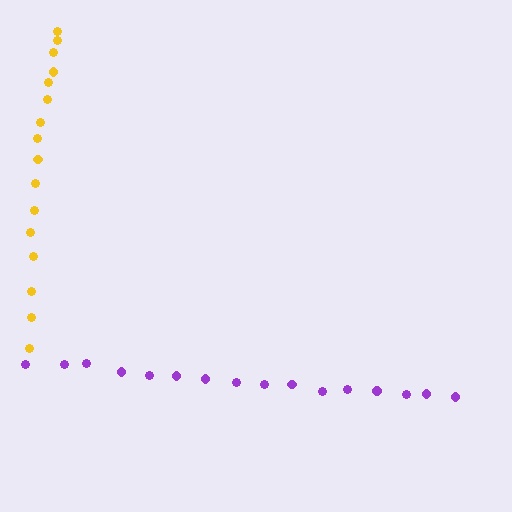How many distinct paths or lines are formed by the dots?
There are 2 distinct paths.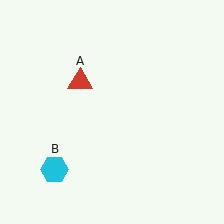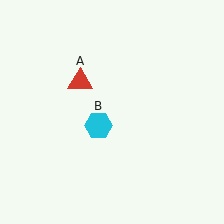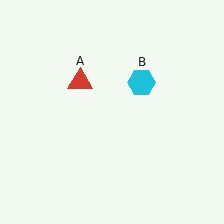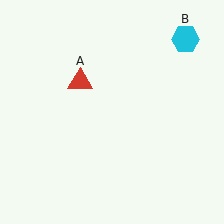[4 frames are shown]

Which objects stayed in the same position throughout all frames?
Red triangle (object A) remained stationary.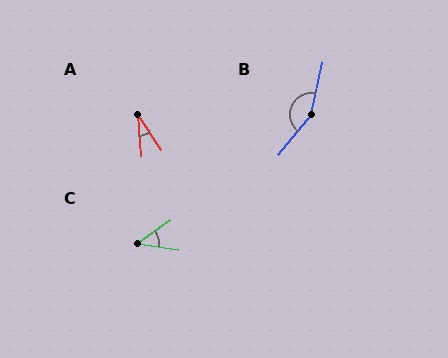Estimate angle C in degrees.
Approximately 44 degrees.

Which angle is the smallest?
A, at approximately 29 degrees.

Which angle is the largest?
B, at approximately 153 degrees.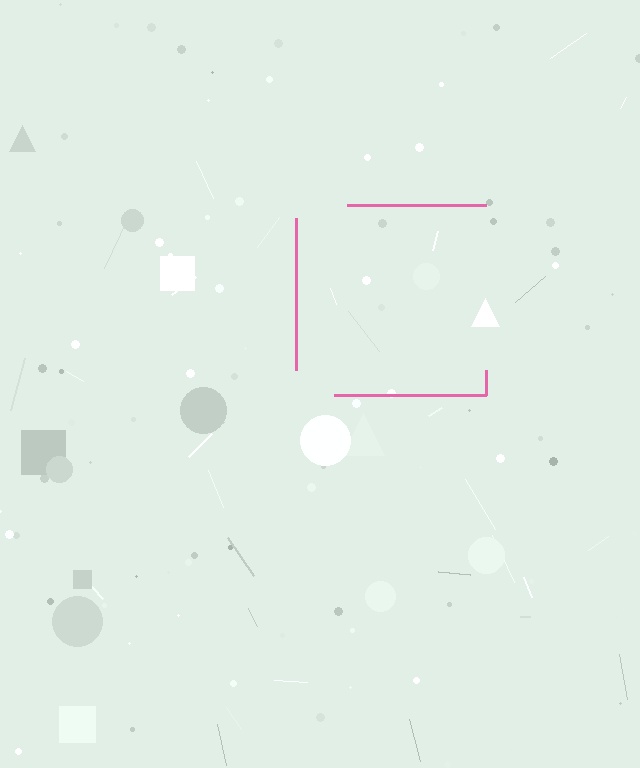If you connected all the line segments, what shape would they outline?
They would outline a square.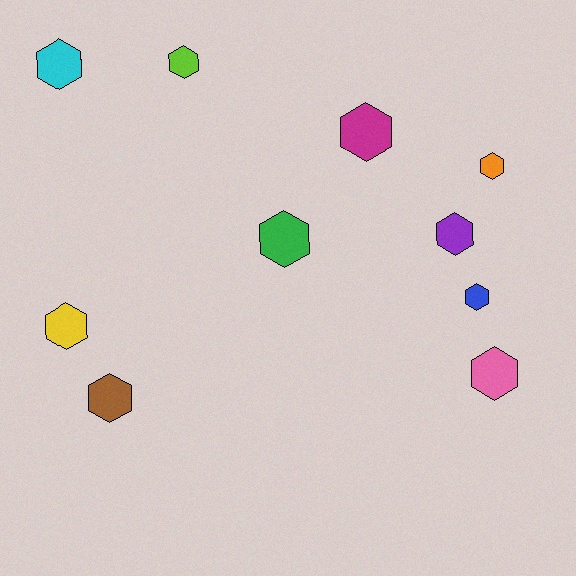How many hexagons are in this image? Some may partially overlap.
There are 10 hexagons.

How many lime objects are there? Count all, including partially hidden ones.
There is 1 lime object.